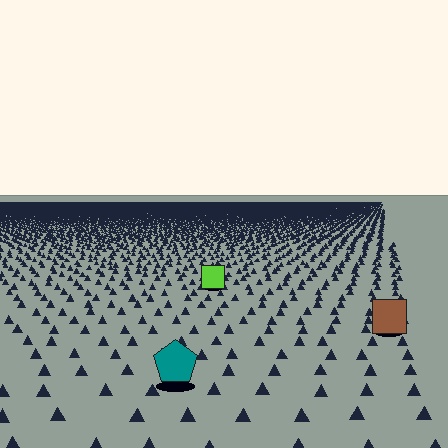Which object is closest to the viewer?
The teal pentagon is closest. The texture marks near it are larger and more spread out.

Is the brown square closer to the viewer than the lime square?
Yes. The brown square is closer — you can tell from the texture gradient: the ground texture is coarser near it.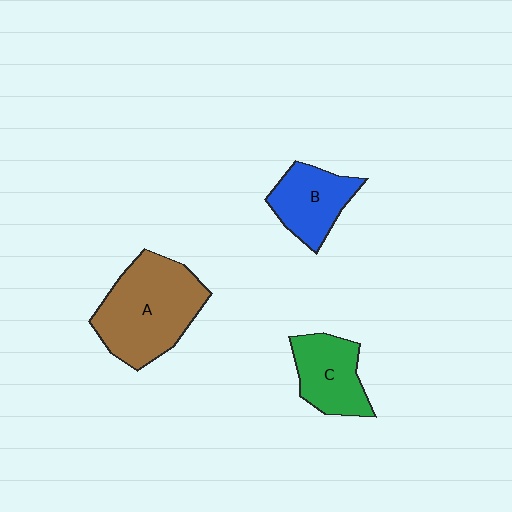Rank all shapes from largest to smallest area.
From largest to smallest: A (brown), C (green), B (blue).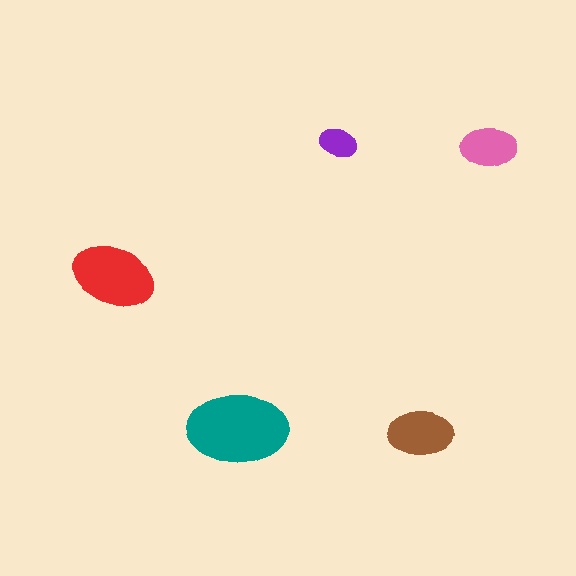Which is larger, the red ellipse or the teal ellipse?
The teal one.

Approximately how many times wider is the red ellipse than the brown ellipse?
About 1.5 times wider.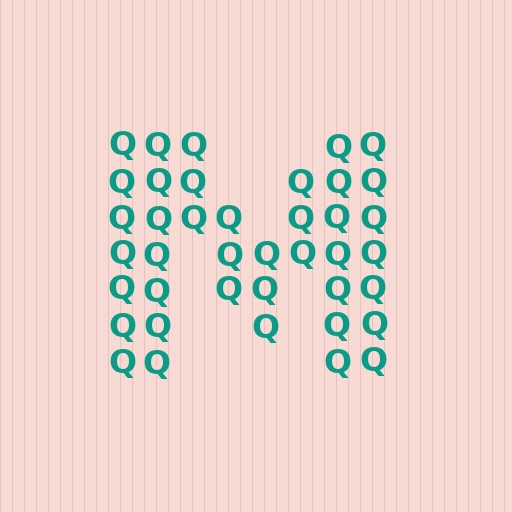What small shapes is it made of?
It is made of small letter Q's.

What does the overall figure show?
The overall figure shows the letter M.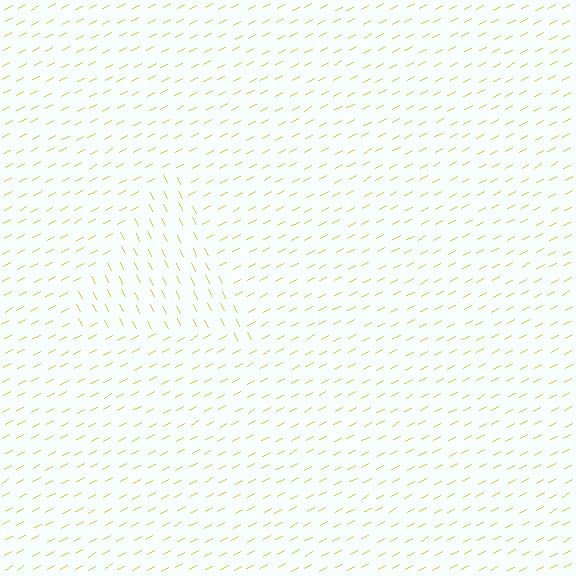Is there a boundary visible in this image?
Yes, there is a texture boundary formed by a change in line orientation.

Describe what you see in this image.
The image is filled with small yellow line segments. A triangle region in the image has lines oriented differently from the surrounding lines, creating a visible texture boundary.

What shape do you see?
I see a triangle.